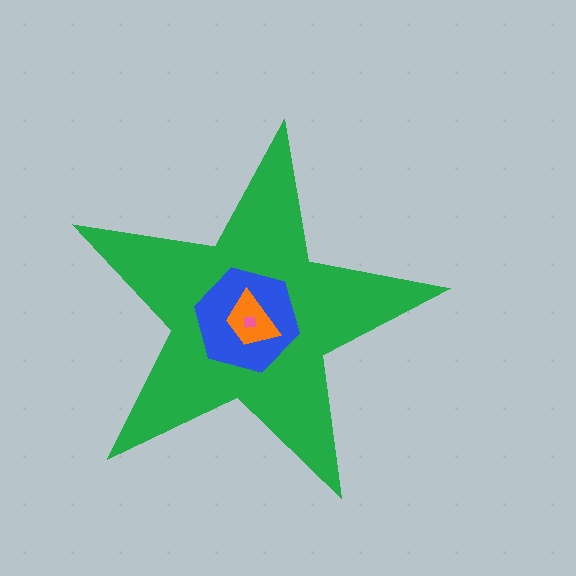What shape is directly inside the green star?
The blue hexagon.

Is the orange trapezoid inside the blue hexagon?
Yes.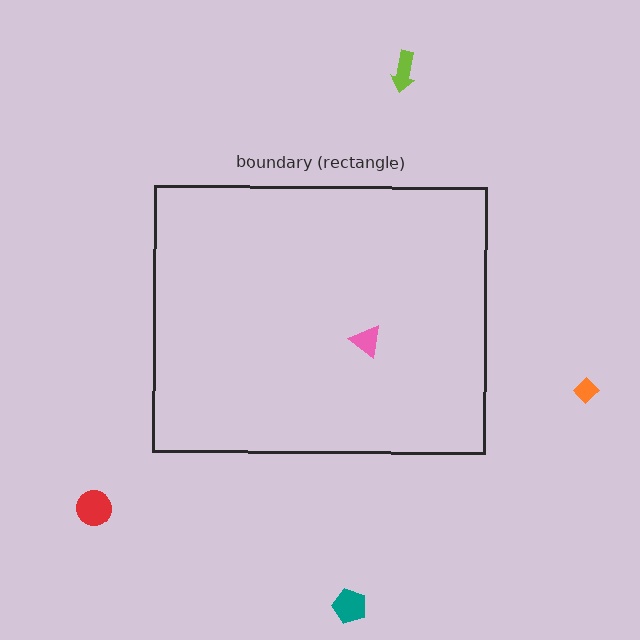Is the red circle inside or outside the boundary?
Outside.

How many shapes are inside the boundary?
1 inside, 4 outside.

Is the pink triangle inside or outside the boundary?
Inside.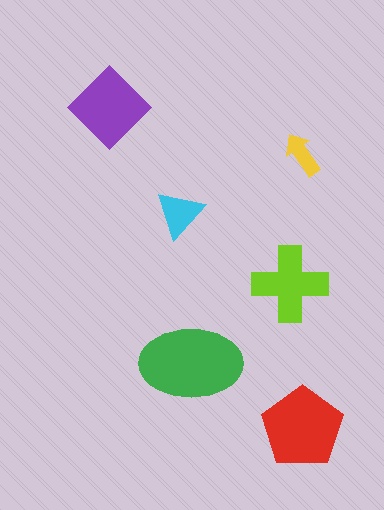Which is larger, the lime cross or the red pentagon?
The red pentagon.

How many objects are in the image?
There are 6 objects in the image.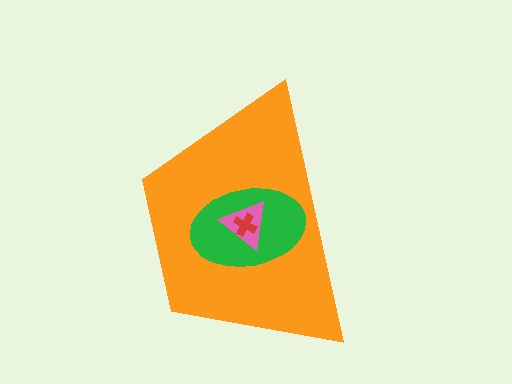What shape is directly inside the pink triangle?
The red cross.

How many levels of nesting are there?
4.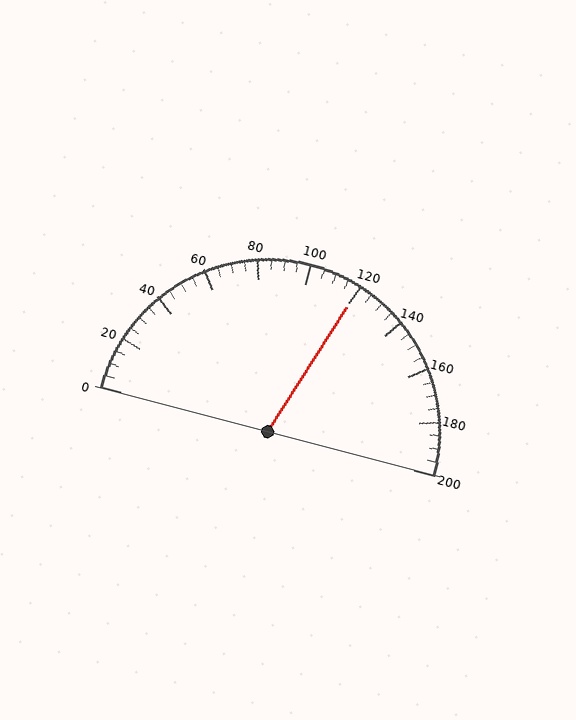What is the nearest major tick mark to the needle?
The nearest major tick mark is 120.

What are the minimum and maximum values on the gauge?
The gauge ranges from 0 to 200.